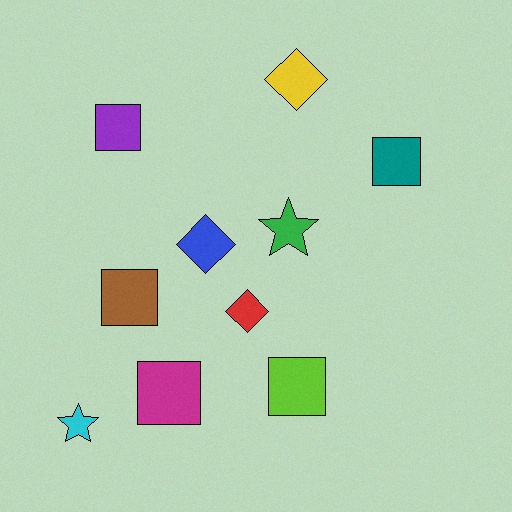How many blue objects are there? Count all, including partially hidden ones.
There is 1 blue object.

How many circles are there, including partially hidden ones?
There are no circles.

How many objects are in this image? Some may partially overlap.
There are 10 objects.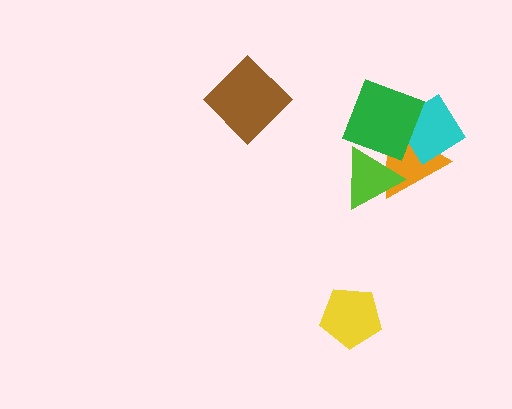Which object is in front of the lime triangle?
The green diamond is in front of the lime triangle.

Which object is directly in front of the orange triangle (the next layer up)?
The cyan diamond is directly in front of the orange triangle.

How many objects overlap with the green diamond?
3 objects overlap with the green diamond.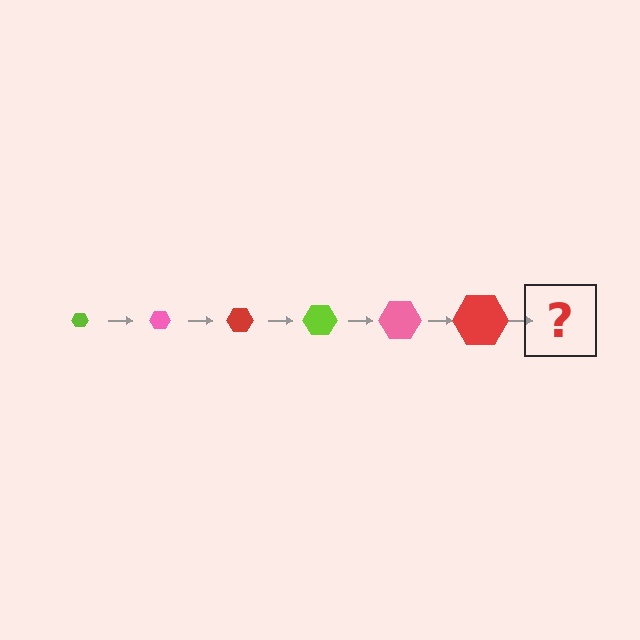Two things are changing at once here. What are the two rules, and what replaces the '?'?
The two rules are that the hexagon grows larger each step and the color cycles through lime, pink, and red. The '?' should be a lime hexagon, larger than the previous one.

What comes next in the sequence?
The next element should be a lime hexagon, larger than the previous one.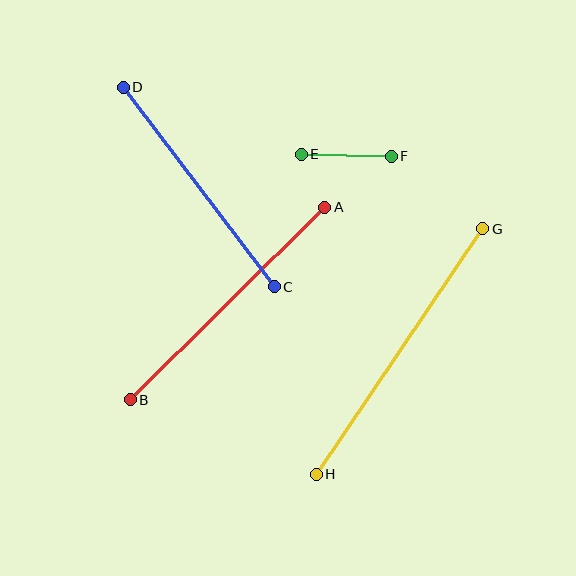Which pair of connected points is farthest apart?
Points G and H are farthest apart.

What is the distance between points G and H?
The distance is approximately 297 pixels.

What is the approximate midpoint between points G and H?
The midpoint is at approximately (399, 352) pixels.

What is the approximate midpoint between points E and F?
The midpoint is at approximately (346, 155) pixels.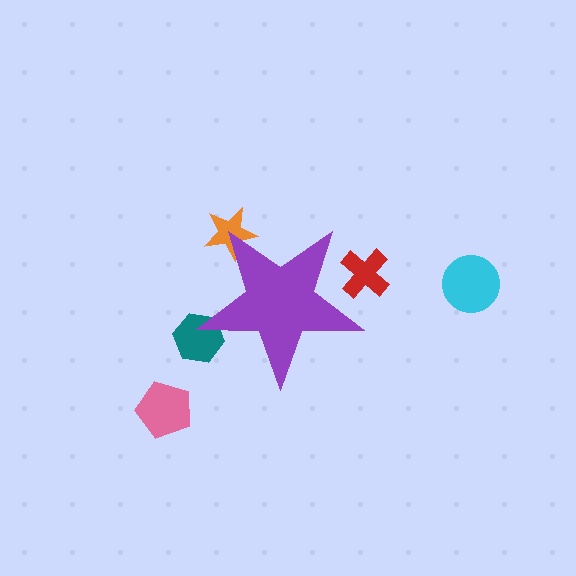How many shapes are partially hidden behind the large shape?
3 shapes are partially hidden.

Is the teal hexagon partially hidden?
Yes, the teal hexagon is partially hidden behind the purple star.